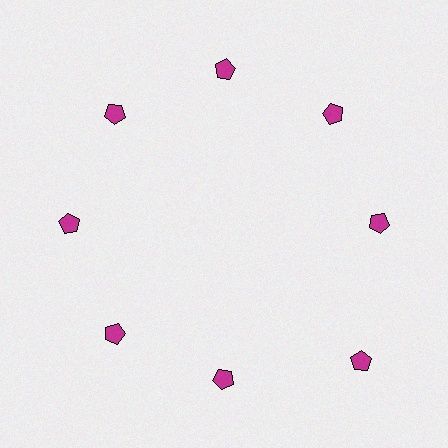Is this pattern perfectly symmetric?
No. The 8 magenta pentagons are arranged in a ring, but one element near the 4 o'clock position is pushed outward from the center, breaking the 8-fold rotational symmetry.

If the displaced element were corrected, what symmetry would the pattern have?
It would have 8-fold rotational symmetry — the pattern would map onto itself every 45 degrees.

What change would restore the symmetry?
The symmetry would be restored by moving it inward, back onto the ring so that all 8 pentagons sit at equal angles and equal distance from the center.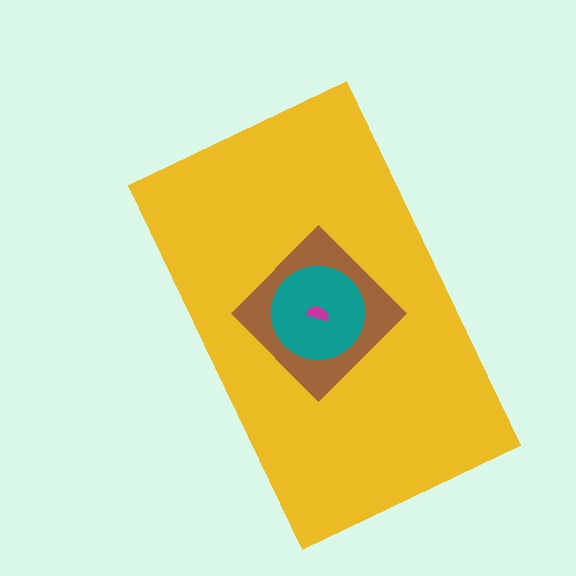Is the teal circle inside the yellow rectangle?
Yes.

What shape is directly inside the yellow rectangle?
The brown diamond.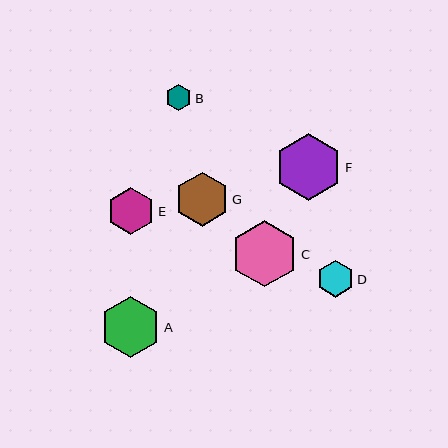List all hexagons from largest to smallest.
From largest to smallest: F, C, A, G, E, D, B.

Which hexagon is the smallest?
Hexagon B is the smallest with a size of approximately 26 pixels.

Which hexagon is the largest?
Hexagon F is the largest with a size of approximately 67 pixels.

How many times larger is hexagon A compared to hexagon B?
Hexagon A is approximately 2.3 times the size of hexagon B.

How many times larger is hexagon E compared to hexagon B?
Hexagon E is approximately 1.8 times the size of hexagon B.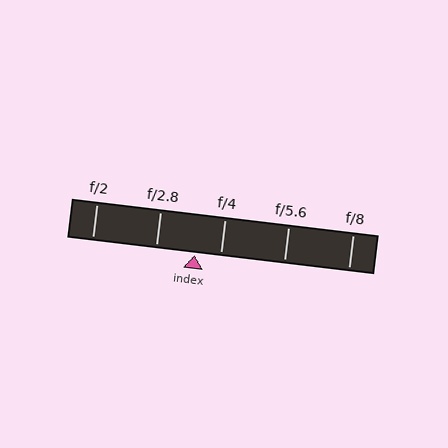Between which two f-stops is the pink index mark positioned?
The index mark is between f/2.8 and f/4.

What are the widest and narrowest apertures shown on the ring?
The widest aperture shown is f/2 and the narrowest is f/8.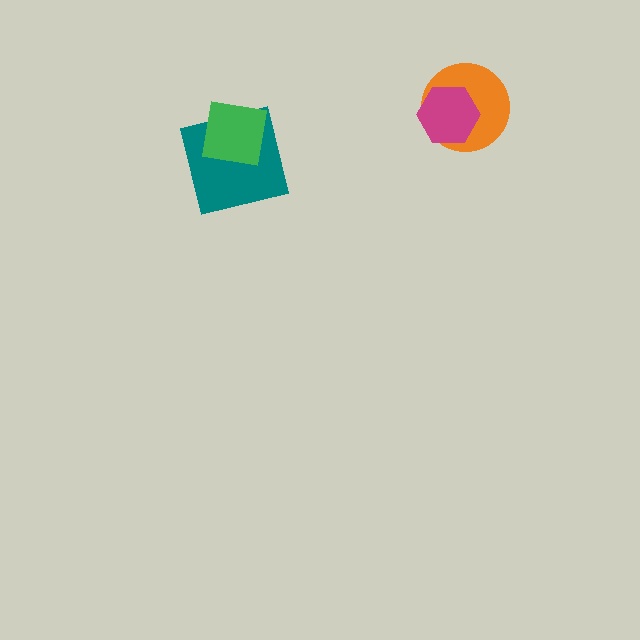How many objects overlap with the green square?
1 object overlaps with the green square.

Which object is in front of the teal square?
The green square is in front of the teal square.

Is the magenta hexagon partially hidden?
No, no other shape covers it.